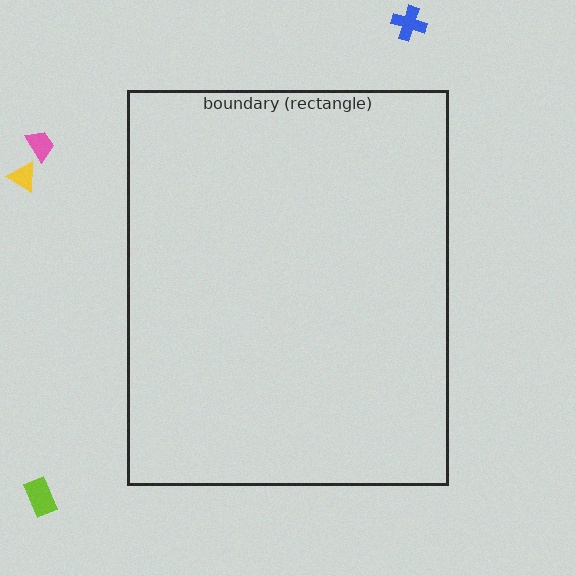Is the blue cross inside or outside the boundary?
Outside.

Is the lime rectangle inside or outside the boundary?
Outside.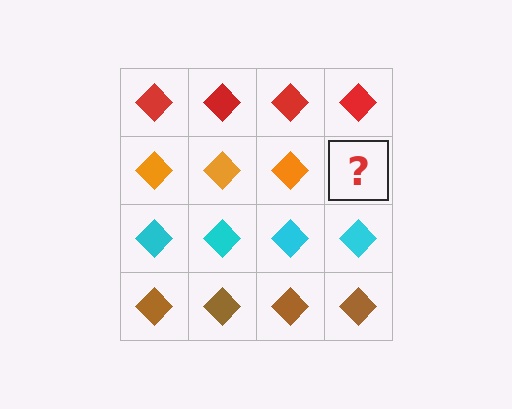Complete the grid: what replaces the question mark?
The question mark should be replaced with an orange diamond.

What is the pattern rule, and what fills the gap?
The rule is that each row has a consistent color. The gap should be filled with an orange diamond.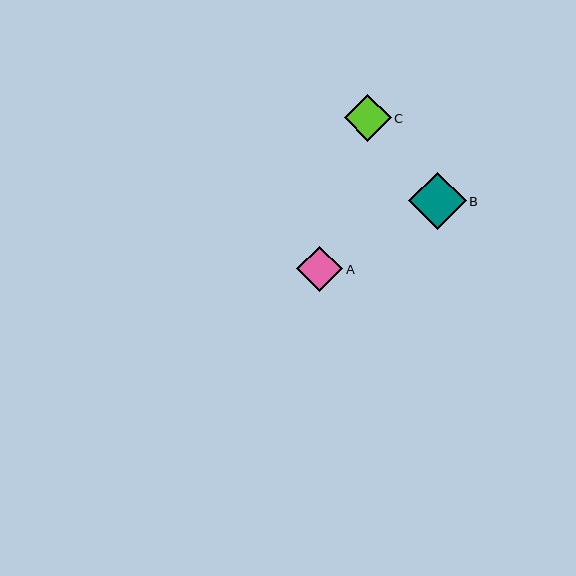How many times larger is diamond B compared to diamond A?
Diamond B is approximately 1.3 times the size of diamond A.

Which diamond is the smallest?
Diamond A is the smallest with a size of approximately 46 pixels.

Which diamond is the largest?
Diamond B is the largest with a size of approximately 57 pixels.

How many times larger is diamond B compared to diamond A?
Diamond B is approximately 1.3 times the size of diamond A.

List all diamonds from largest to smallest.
From largest to smallest: B, C, A.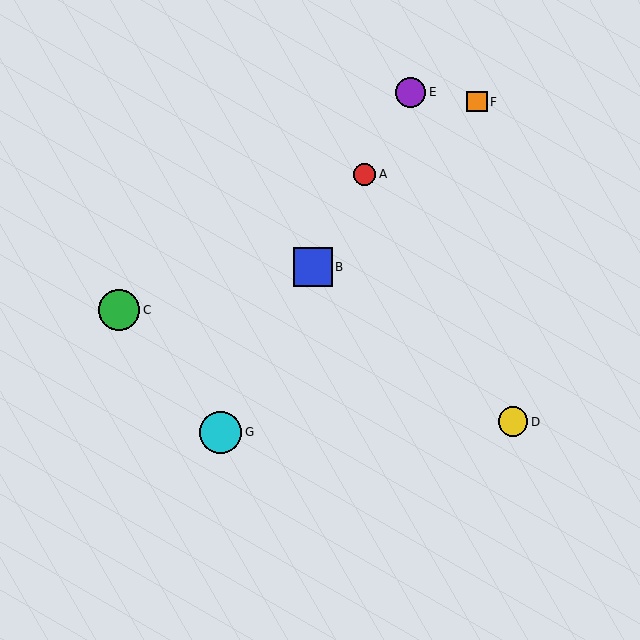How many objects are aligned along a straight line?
4 objects (A, B, E, G) are aligned along a straight line.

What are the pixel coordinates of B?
Object B is at (313, 267).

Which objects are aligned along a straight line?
Objects A, B, E, G are aligned along a straight line.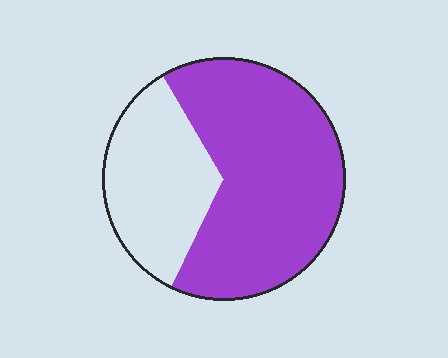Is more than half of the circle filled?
Yes.